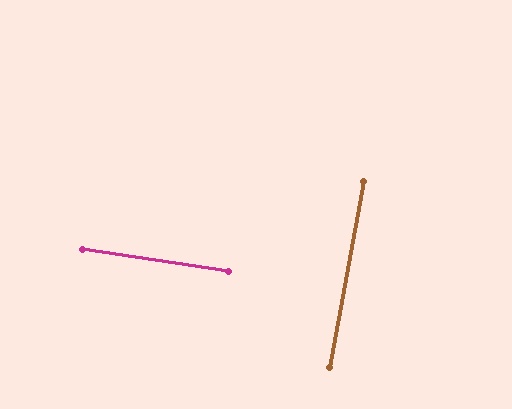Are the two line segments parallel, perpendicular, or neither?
Perpendicular — they meet at approximately 88°.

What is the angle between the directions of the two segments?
Approximately 88 degrees.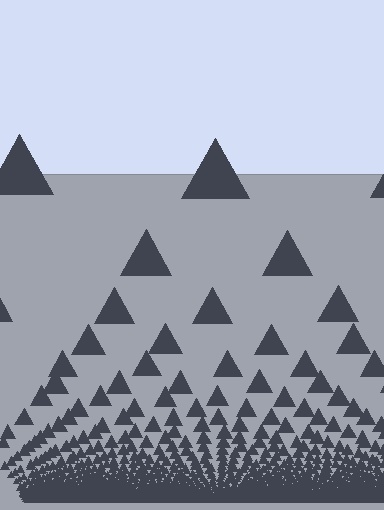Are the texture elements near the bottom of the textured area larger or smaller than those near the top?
Smaller. The gradient is inverted — elements near the bottom are smaller and denser.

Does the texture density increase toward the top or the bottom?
Density increases toward the bottom.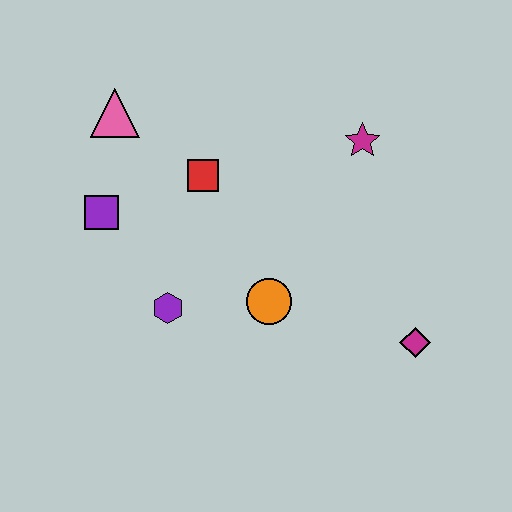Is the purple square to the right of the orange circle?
No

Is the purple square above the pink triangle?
No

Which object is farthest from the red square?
The magenta diamond is farthest from the red square.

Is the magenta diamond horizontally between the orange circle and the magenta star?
No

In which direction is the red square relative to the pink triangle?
The red square is to the right of the pink triangle.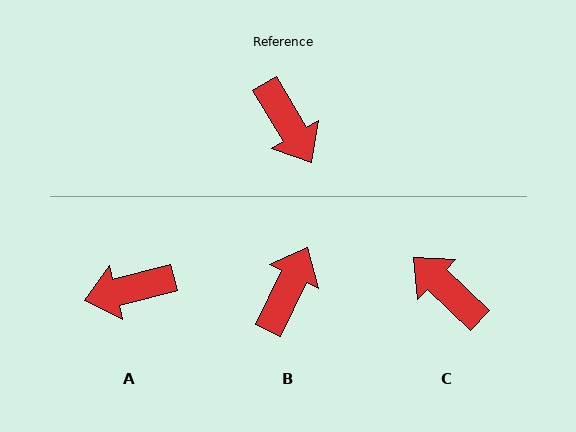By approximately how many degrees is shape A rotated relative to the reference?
Approximately 106 degrees clockwise.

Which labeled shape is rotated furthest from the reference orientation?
C, about 164 degrees away.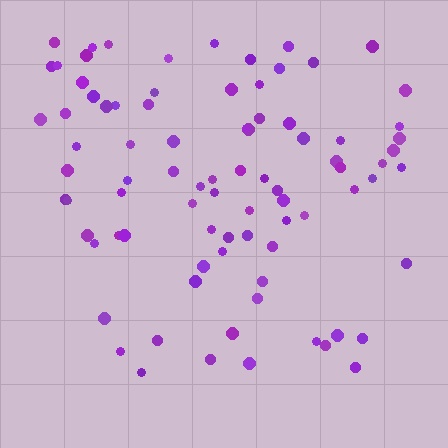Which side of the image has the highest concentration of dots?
The top.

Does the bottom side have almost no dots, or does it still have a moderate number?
Still a moderate number, just noticeably fewer than the top.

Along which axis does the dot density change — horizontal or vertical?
Vertical.